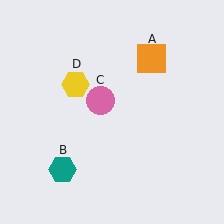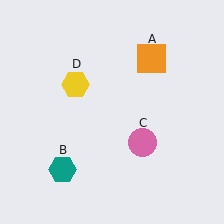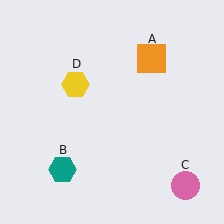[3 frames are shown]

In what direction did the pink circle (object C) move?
The pink circle (object C) moved down and to the right.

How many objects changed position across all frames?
1 object changed position: pink circle (object C).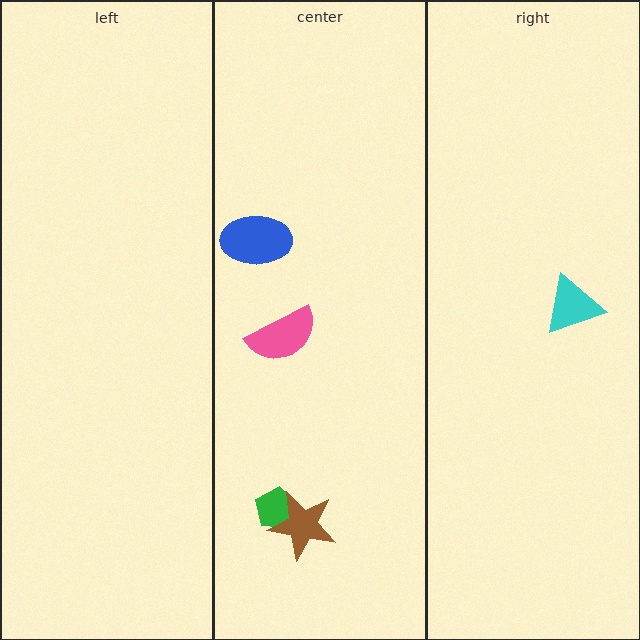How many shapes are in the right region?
1.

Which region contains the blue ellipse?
The center region.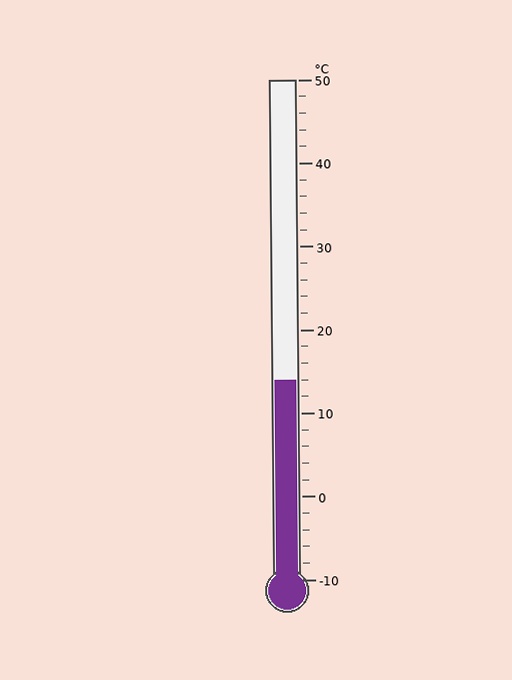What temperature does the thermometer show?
The thermometer shows approximately 14°C.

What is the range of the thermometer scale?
The thermometer scale ranges from -10°C to 50°C.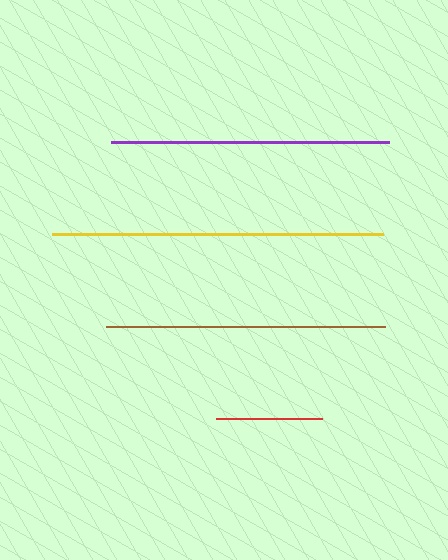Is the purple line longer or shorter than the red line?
The purple line is longer than the red line.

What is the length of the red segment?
The red segment is approximately 106 pixels long.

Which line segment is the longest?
The yellow line is the longest at approximately 331 pixels.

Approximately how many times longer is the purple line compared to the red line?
The purple line is approximately 2.6 times the length of the red line.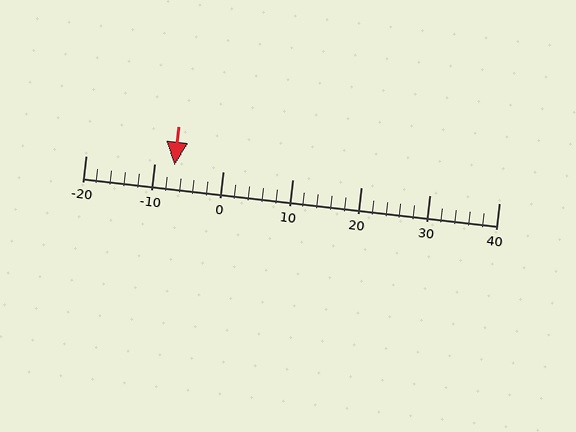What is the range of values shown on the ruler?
The ruler shows values from -20 to 40.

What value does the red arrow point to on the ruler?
The red arrow points to approximately -7.